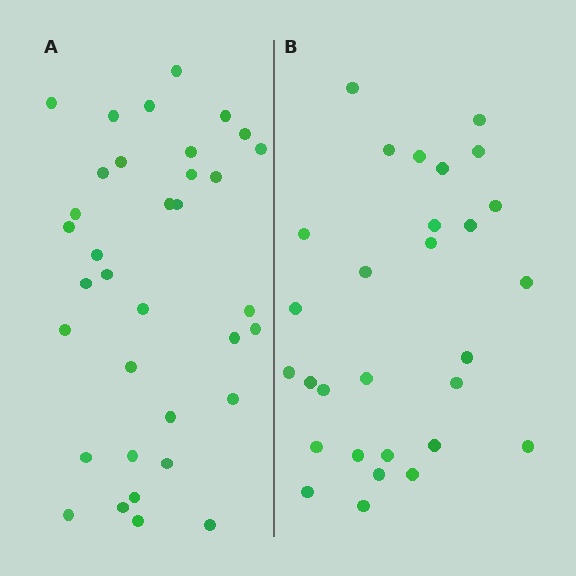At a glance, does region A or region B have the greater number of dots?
Region A (the left region) has more dots.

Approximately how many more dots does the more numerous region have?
Region A has about 6 more dots than region B.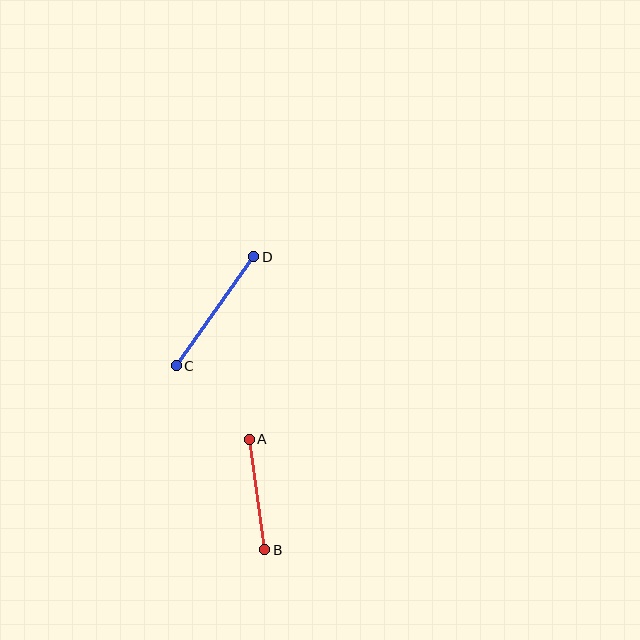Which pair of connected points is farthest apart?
Points C and D are farthest apart.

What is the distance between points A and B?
The distance is approximately 112 pixels.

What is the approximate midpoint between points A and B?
The midpoint is at approximately (257, 495) pixels.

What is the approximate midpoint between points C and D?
The midpoint is at approximately (215, 311) pixels.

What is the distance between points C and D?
The distance is approximately 134 pixels.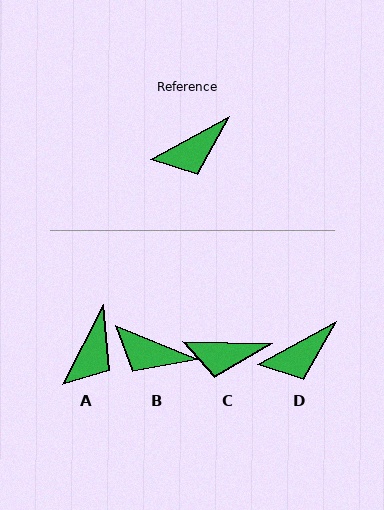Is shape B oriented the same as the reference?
No, it is off by about 51 degrees.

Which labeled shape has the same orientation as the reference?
D.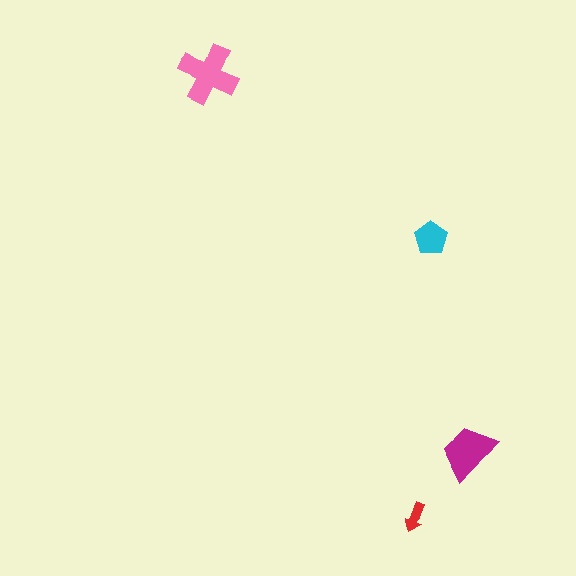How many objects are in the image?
There are 4 objects in the image.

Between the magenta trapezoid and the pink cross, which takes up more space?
The pink cross.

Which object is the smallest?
The red arrow.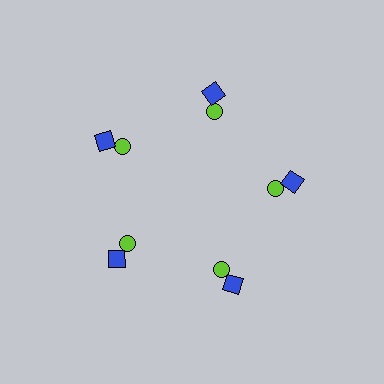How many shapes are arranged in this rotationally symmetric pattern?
There are 10 shapes, arranged in 5 groups of 2.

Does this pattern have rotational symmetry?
Yes, this pattern has 5-fold rotational symmetry. It looks the same after rotating 72 degrees around the center.